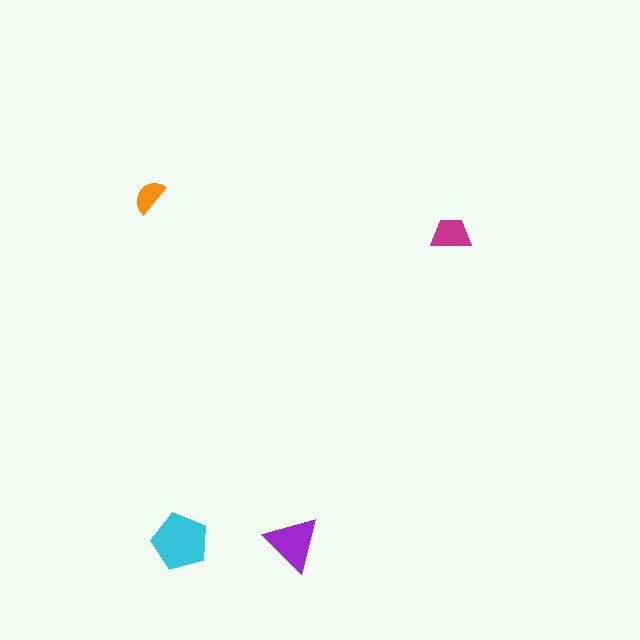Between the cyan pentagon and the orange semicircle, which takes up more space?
The cyan pentagon.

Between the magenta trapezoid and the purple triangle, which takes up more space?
The purple triangle.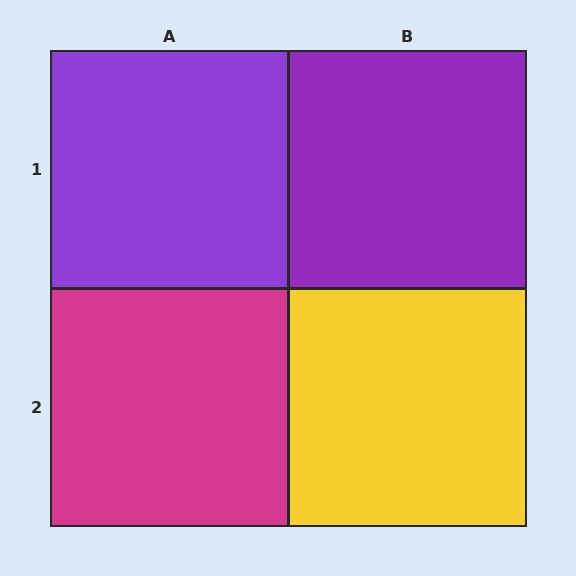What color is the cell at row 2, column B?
Yellow.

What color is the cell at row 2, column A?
Magenta.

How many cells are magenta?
1 cell is magenta.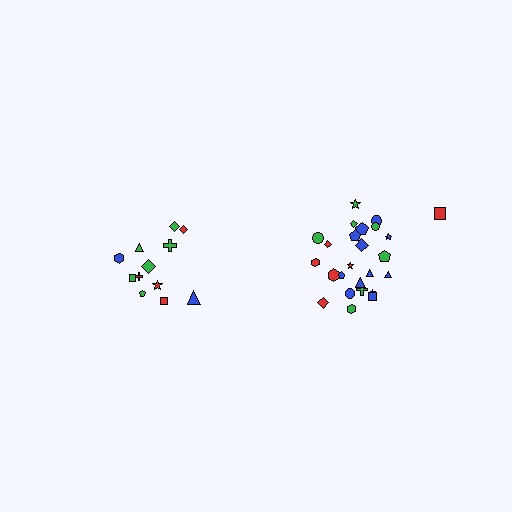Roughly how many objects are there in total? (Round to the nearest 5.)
Roughly 35 objects in total.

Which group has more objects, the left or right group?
The right group.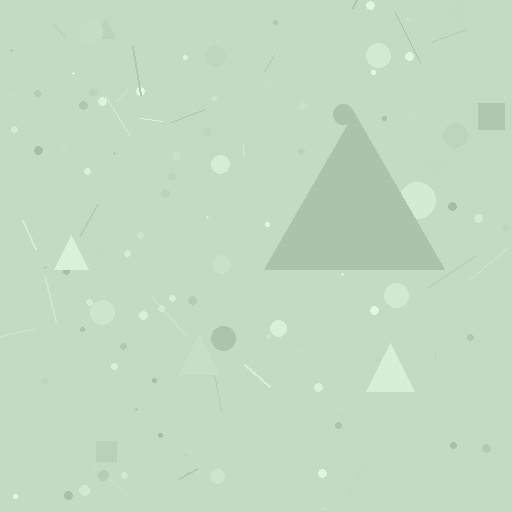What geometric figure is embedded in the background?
A triangle is embedded in the background.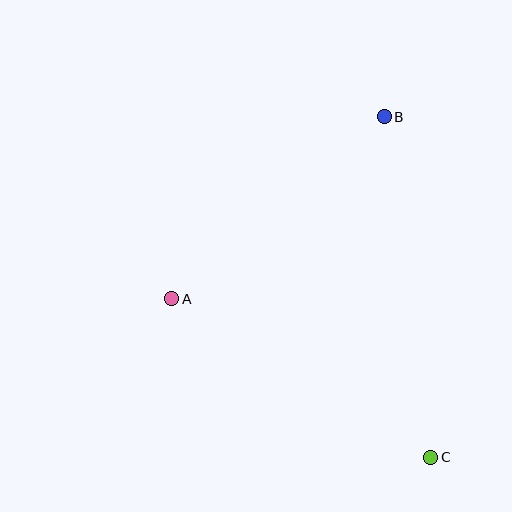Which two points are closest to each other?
Points A and B are closest to each other.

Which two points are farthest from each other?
Points B and C are farthest from each other.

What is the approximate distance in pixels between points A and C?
The distance between A and C is approximately 303 pixels.